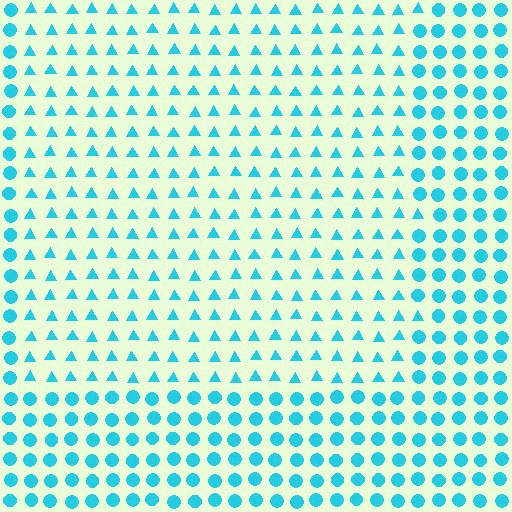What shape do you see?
I see a rectangle.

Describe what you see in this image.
The image is filled with small cyan elements arranged in a uniform grid. A rectangle-shaped region contains triangles, while the surrounding area contains circles. The boundary is defined purely by the change in element shape.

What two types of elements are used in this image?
The image uses triangles inside the rectangle region and circles outside it.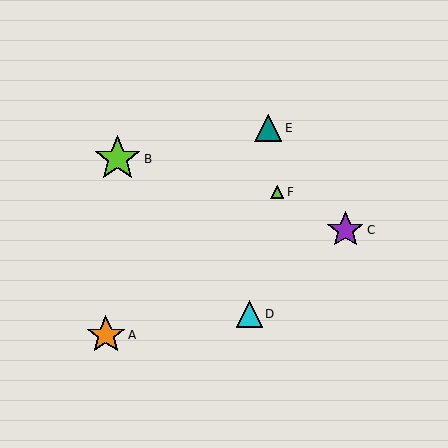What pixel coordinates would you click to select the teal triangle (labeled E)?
Click at (268, 128) to select the teal triangle E.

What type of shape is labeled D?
Shape D is a cyan triangle.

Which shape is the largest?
The lime star (labeled B) is the largest.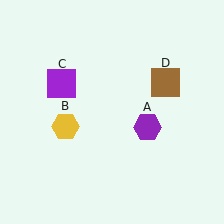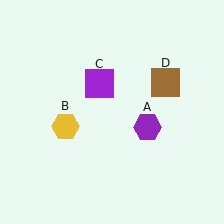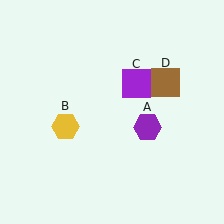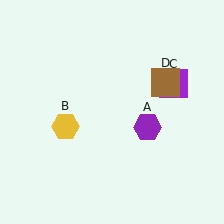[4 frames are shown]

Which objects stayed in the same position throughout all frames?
Purple hexagon (object A) and yellow hexagon (object B) and brown square (object D) remained stationary.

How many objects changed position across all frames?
1 object changed position: purple square (object C).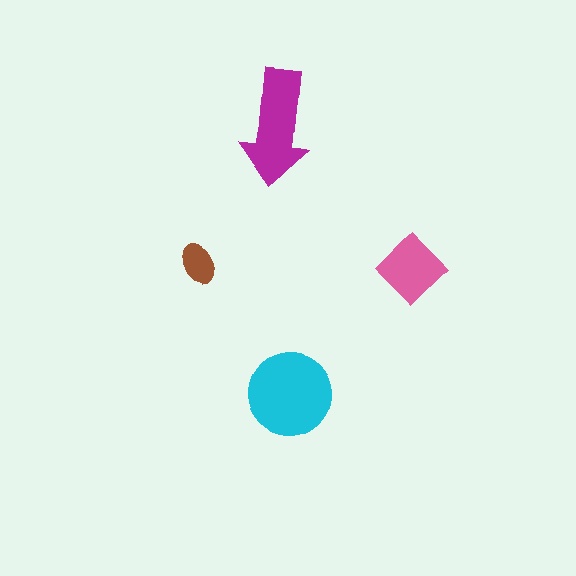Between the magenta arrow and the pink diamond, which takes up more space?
The magenta arrow.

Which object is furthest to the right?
The pink diamond is rightmost.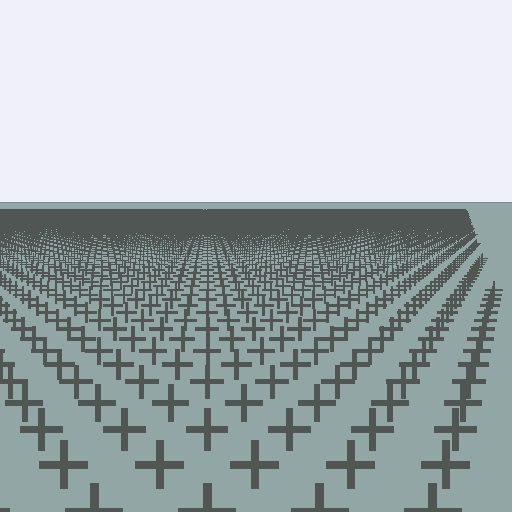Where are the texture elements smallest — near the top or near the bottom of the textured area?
Near the top.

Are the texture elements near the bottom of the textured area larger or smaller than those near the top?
Larger. Near the bottom, elements are closer to the viewer and appear at a bigger on-screen size.